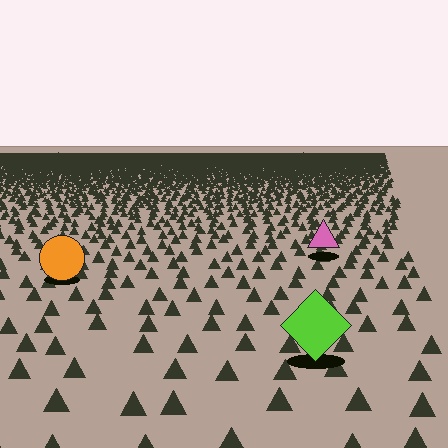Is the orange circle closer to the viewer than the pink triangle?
Yes. The orange circle is closer — you can tell from the texture gradient: the ground texture is coarser near it.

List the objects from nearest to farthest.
From nearest to farthest: the lime diamond, the orange circle, the pink triangle.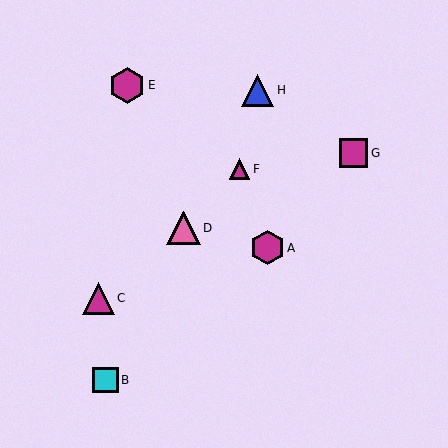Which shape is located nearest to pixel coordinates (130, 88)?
The magenta hexagon (labeled E) at (127, 85) is nearest to that location.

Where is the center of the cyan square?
The center of the cyan square is at (106, 380).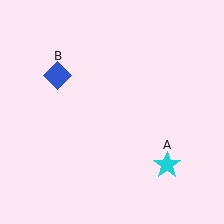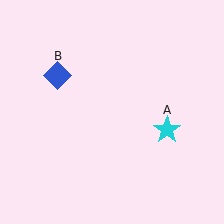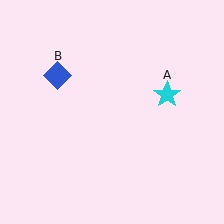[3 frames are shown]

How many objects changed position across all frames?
1 object changed position: cyan star (object A).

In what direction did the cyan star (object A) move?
The cyan star (object A) moved up.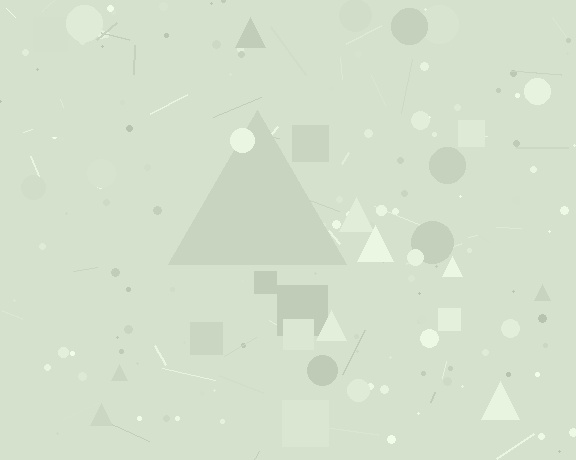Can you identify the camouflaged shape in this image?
The camouflaged shape is a triangle.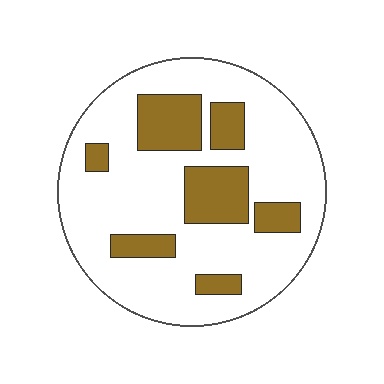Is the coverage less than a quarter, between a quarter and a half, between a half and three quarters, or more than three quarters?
Less than a quarter.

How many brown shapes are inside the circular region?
7.